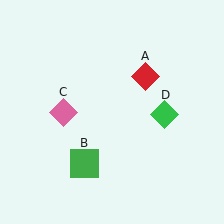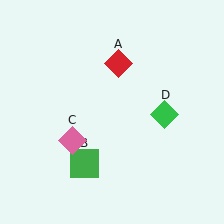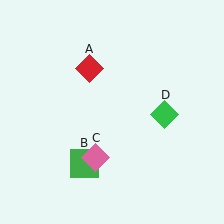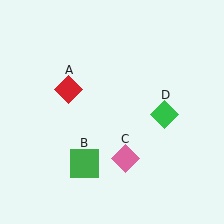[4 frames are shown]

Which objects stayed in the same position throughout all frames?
Green square (object B) and green diamond (object D) remained stationary.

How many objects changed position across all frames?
2 objects changed position: red diamond (object A), pink diamond (object C).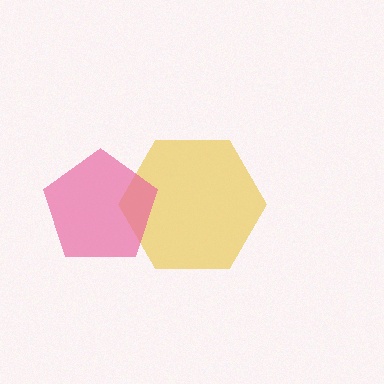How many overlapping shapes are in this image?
There are 2 overlapping shapes in the image.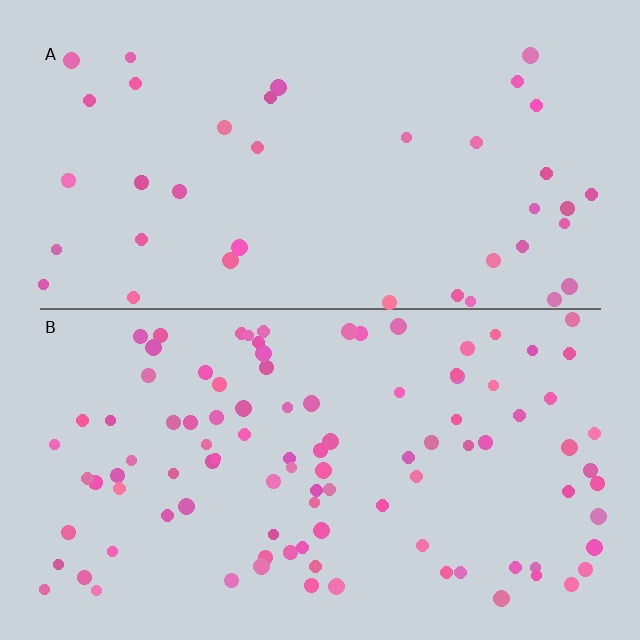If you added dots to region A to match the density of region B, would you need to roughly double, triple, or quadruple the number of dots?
Approximately triple.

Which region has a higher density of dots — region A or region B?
B (the bottom).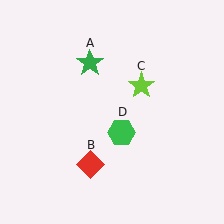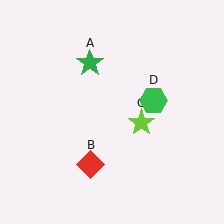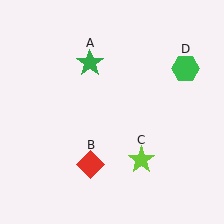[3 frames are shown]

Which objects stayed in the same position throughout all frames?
Green star (object A) and red diamond (object B) remained stationary.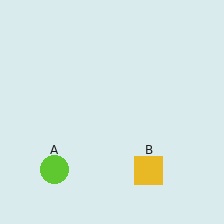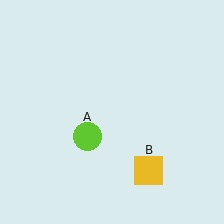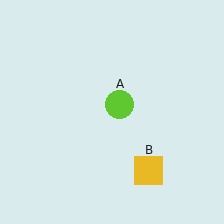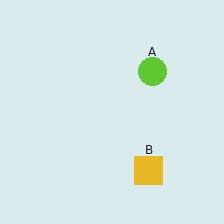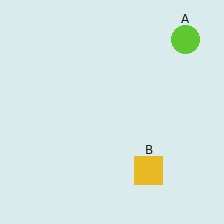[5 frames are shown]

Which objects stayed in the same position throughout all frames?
Yellow square (object B) remained stationary.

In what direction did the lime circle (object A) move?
The lime circle (object A) moved up and to the right.